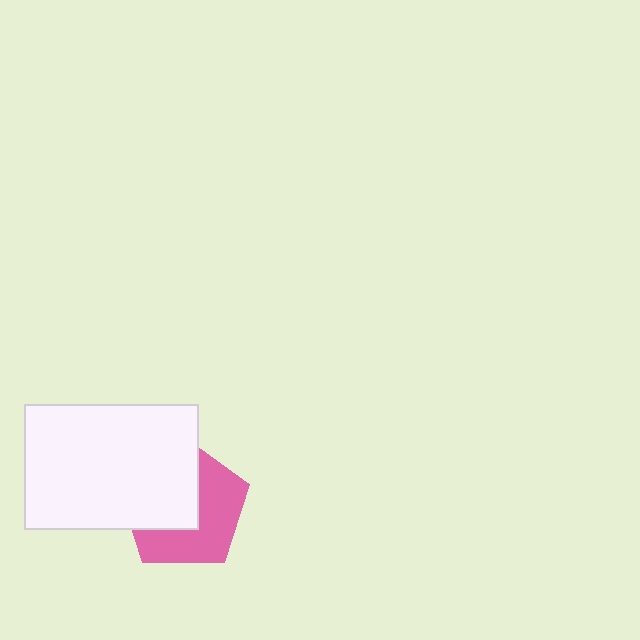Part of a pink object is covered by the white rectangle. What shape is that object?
It is a pentagon.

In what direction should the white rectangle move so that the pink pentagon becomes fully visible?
The white rectangle should move toward the upper-left. That is the shortest direction to clear the overlap and leave the pink pentagon fully visible.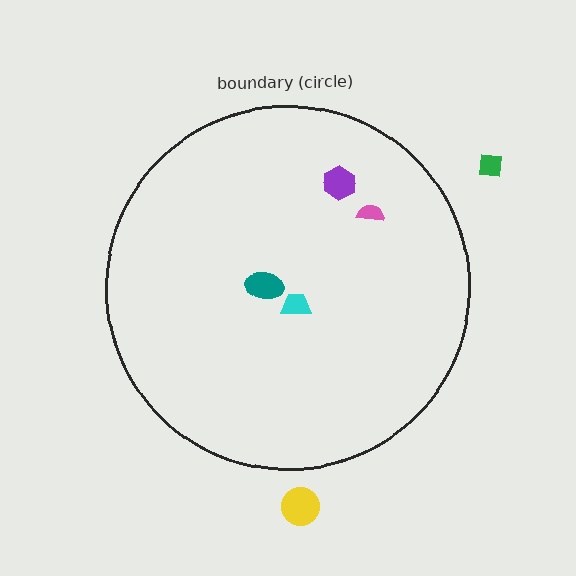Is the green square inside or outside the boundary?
Outside.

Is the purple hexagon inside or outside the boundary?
Inside.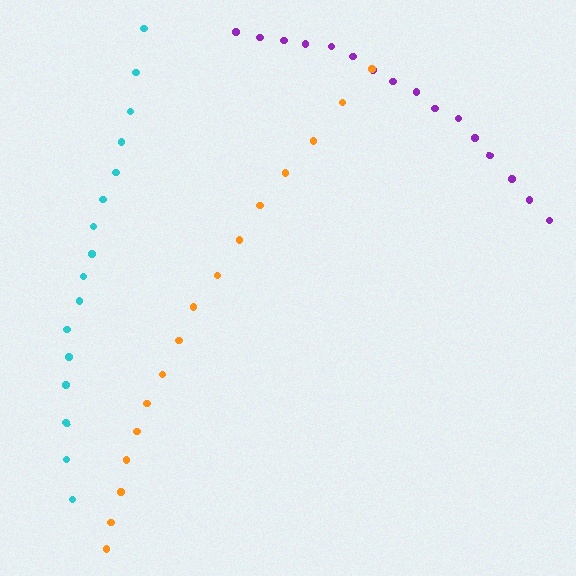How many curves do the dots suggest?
There are 3 distinct paths.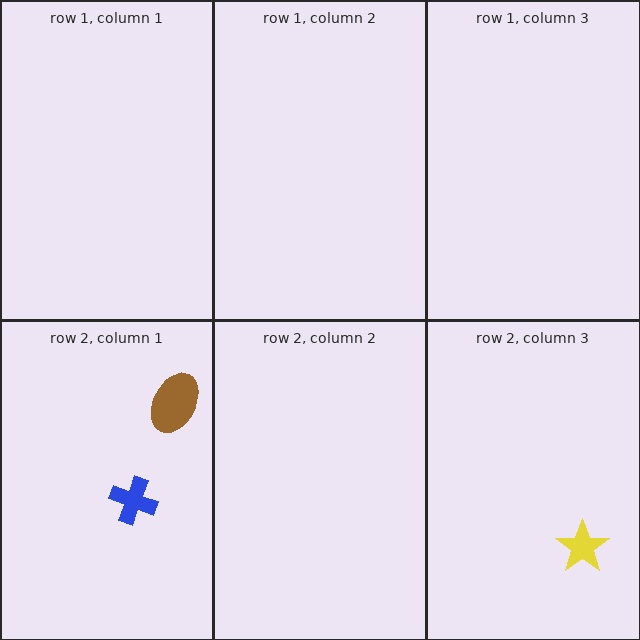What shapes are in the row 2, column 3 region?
The yellow star.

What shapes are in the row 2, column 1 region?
The blue cross, the brown ellipse.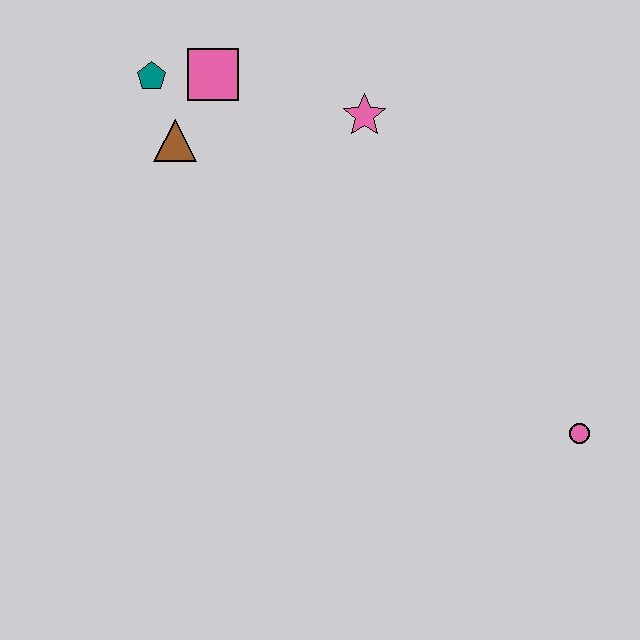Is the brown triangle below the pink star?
Yes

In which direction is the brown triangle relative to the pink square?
The brown triangle is below the pink square.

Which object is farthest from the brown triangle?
The pink circle is farthest from the brown triangle.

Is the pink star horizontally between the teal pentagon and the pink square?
No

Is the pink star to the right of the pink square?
Yes